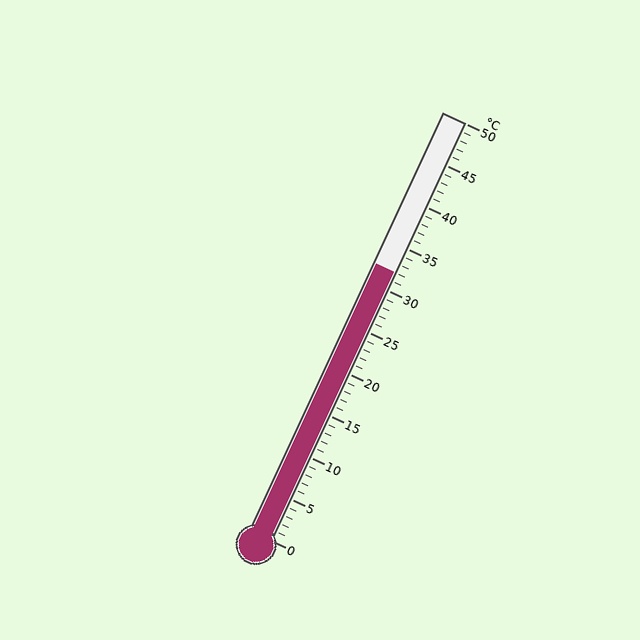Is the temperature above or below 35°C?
The temperature is below 35°C.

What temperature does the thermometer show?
The thermometer shows approximately 32°C.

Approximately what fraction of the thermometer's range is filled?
The thermometer is filled to approximately 65% of its range.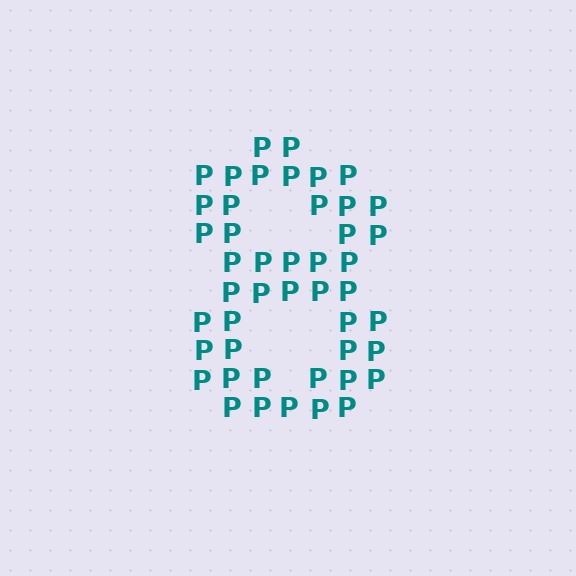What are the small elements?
The small elements are letter P's.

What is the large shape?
The large shape is the digit 8.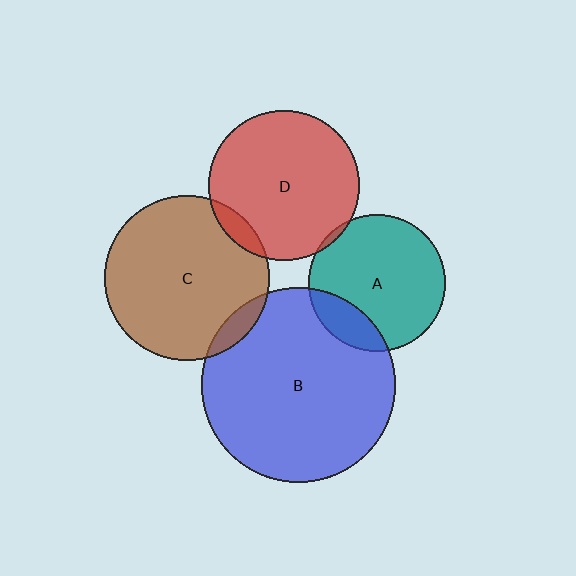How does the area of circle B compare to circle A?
Approximately 2.0 times.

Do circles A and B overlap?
Yes.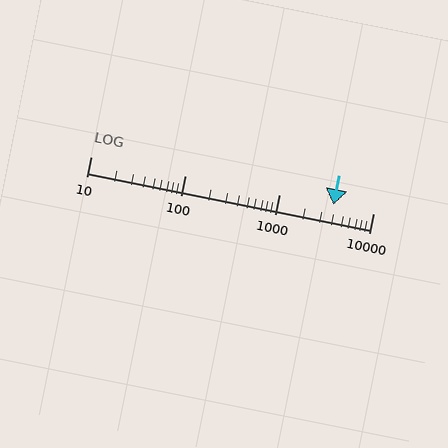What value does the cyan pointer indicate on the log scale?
The pointer indicates approximately 3800.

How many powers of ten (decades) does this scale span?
The scale spans 3 decades, from 10 to 10000.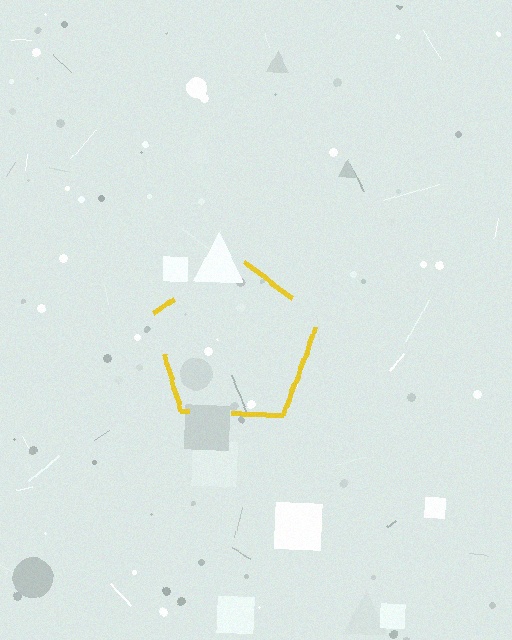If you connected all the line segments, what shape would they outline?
They would outline a pentagon.